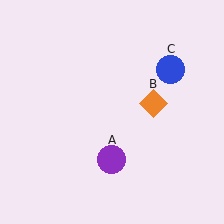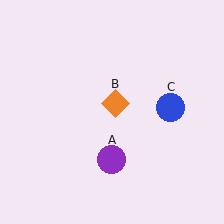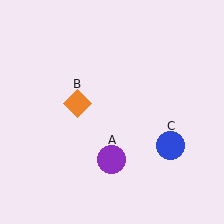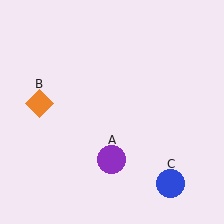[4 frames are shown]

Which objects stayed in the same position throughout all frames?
Purple circle (object A) remained stationary.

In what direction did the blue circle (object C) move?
The blue circle (object C) moved down.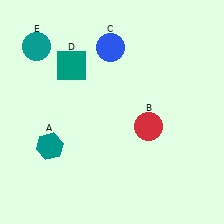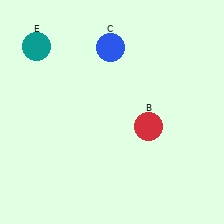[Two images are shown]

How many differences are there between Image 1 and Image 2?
There are 2 differences between the two images.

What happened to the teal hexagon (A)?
The teal hexagon (A) was removed in Image 2. It was in the bottom-left area of Image 1.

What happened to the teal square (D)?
The teal square (D) was removed in Image 2. It was in the top-left area of Image 1.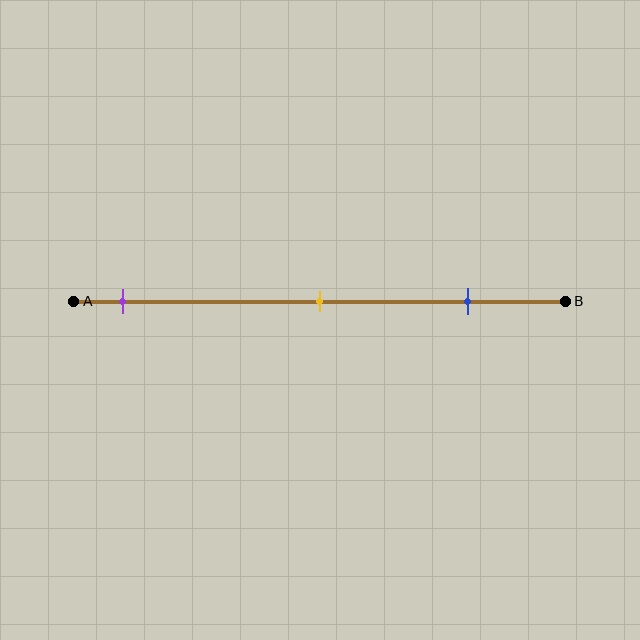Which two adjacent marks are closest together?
The yellow and blue marks are the closest adjacent pair.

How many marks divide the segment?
There are 3 marks dividing the segment.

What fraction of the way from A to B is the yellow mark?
The yellow mark is approximately 50% (0.5) of the way from A to B.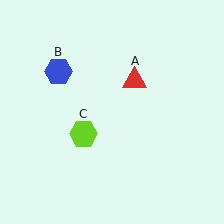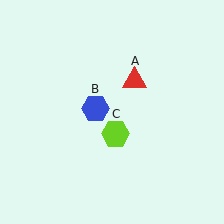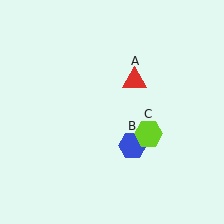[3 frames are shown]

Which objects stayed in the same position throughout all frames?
Red triangle (object A) remained stationary.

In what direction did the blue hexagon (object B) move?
The blue hexagon (object B) moved down and to the right.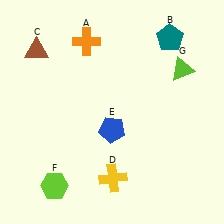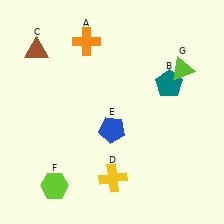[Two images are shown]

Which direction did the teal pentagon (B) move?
The teal pentagon (B) moved down.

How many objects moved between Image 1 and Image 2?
1 object moved between the two images.